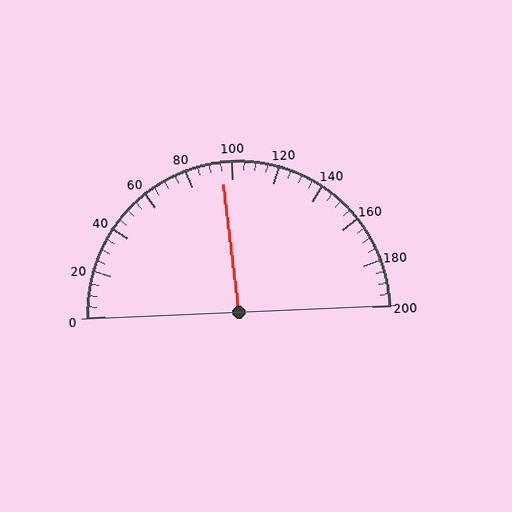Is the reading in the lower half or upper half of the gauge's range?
The reading is in the lower half of the range (0 to 200).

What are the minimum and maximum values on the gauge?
The gauge ranges from 0 to 200.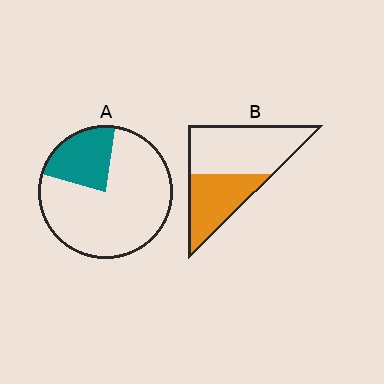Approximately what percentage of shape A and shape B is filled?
A is approximately 25% and B is approximately 40%.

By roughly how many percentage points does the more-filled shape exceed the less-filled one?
By roughly 15 percentage points (B over A).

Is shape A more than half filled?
No.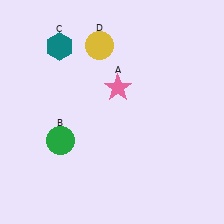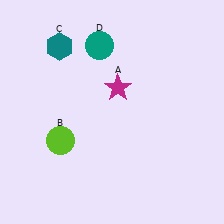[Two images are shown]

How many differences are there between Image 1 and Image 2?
There are 3 differences between the two images.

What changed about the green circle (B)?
In Image 1, B is green. In Image 2, it changed to lime.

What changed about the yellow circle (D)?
In Image 1, D is yellow. In Image 2, it changed to teal.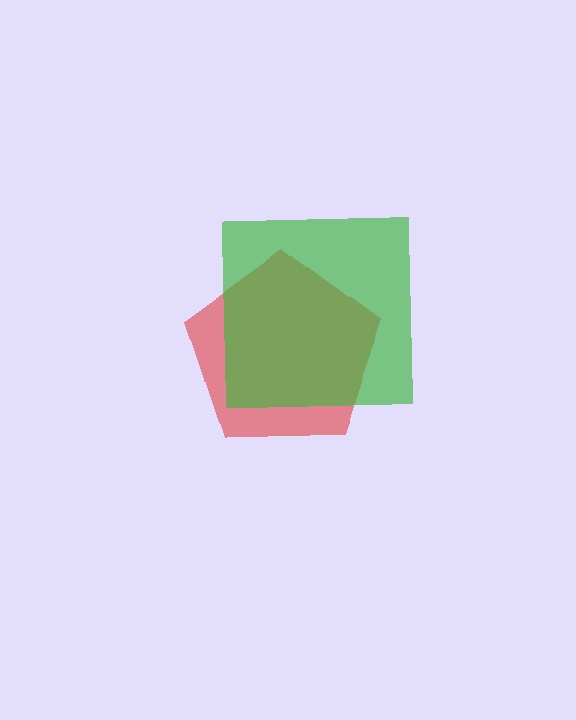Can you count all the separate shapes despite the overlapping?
Yes, there are 2 separate shapes.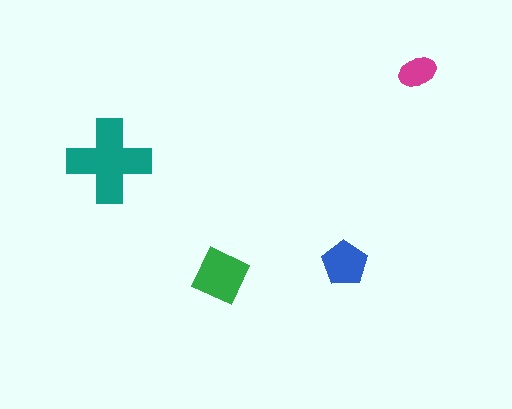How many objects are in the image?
There are 4 objects in the image.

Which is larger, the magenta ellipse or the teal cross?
The teal cross.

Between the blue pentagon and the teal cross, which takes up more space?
The teal cross.